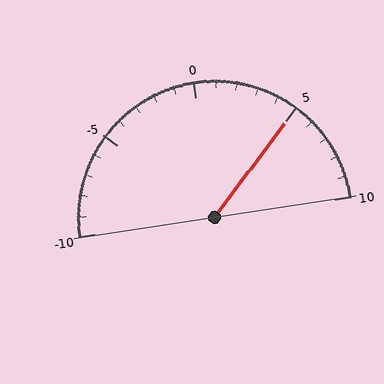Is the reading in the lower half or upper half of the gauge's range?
The reading is in the upper half of the range (-10 to 10).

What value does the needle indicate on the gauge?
The needle indicates approximately 5.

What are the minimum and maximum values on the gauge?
The gauge ranges from -10 to 10.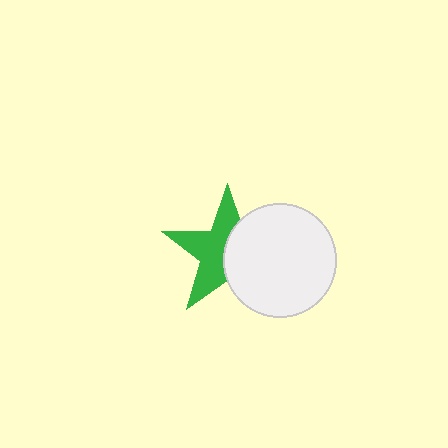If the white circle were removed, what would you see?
You would see the complete green star.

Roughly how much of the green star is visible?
About half of it is visible (roughly 54%).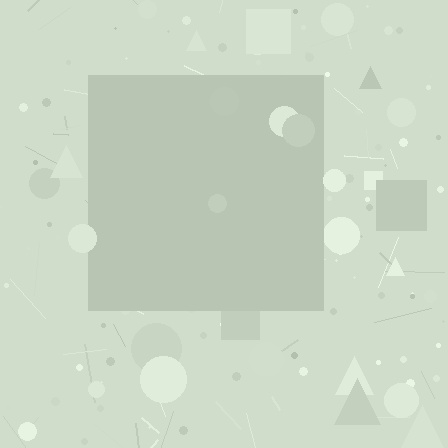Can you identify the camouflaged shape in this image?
The camouflaged shape is a square.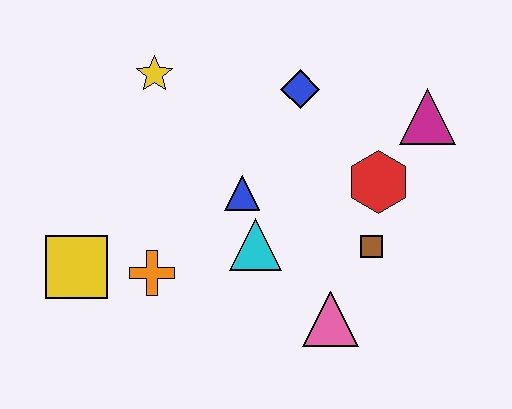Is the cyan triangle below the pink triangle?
No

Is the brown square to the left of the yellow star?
No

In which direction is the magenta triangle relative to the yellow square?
The magenta triangle is to the right of the yellow square.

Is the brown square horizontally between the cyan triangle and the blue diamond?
No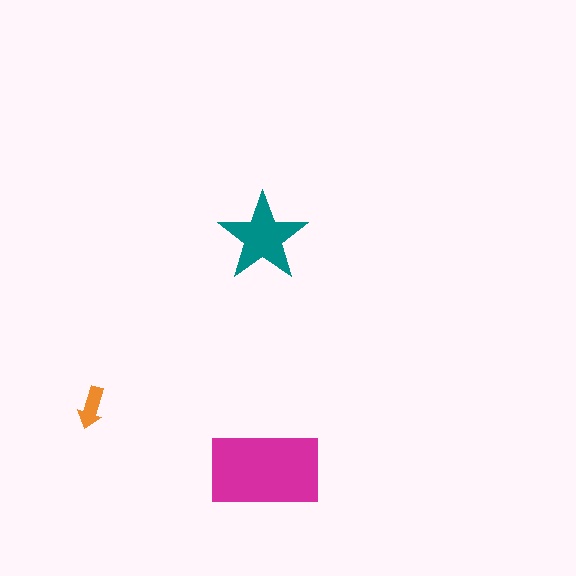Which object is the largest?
The magenta rectangle.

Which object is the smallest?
The orange arrow.